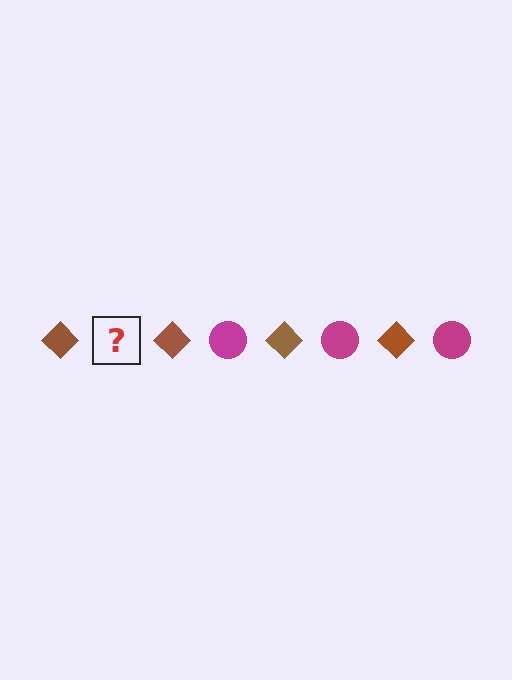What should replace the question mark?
The question mark should be replaced with a magenta circle.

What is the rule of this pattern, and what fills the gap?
The rule is that the pattern alternates between brown diamond and magenta circle. The gap should be filled with a magenta circle.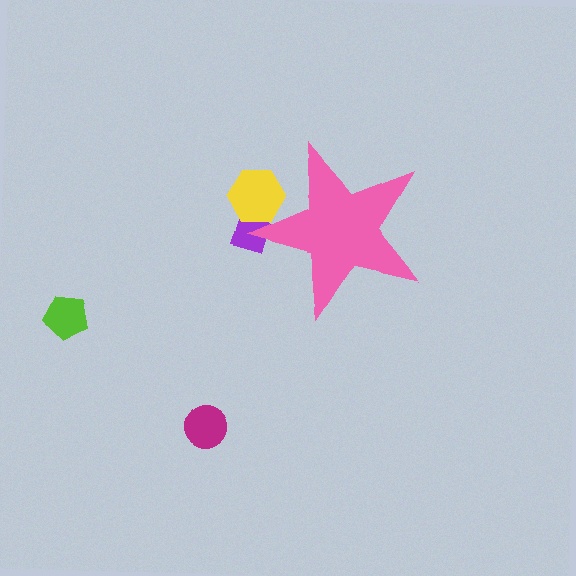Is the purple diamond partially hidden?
Yes, the purple diamond is partially hidden behind the pink star.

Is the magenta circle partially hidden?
No, the magenta circle is fully visible.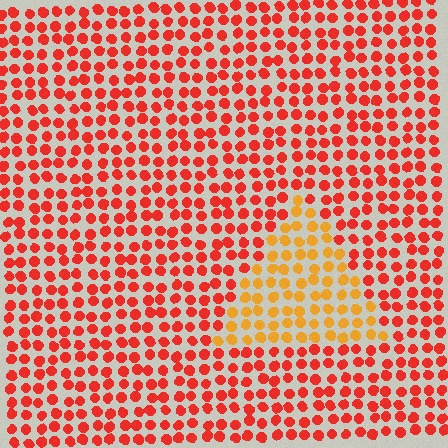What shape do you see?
I see a triangle.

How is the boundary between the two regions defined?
The boundary is defined purely by a slight shift in hue (about 36 degrees). Spacing, size, and orientation are identical on both sides.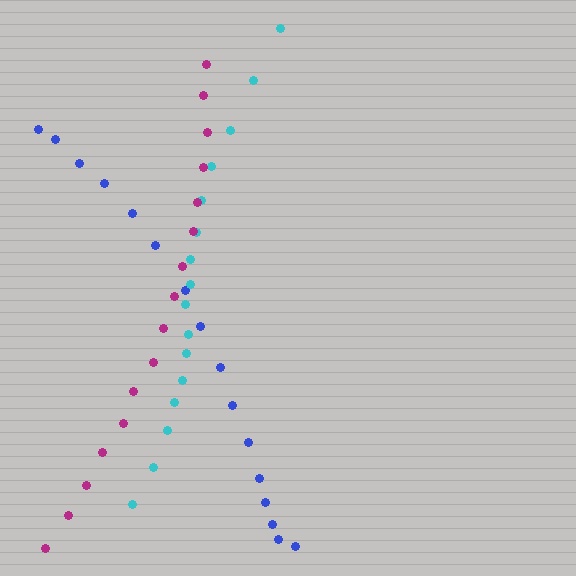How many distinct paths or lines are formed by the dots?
There are 3 distinct paths.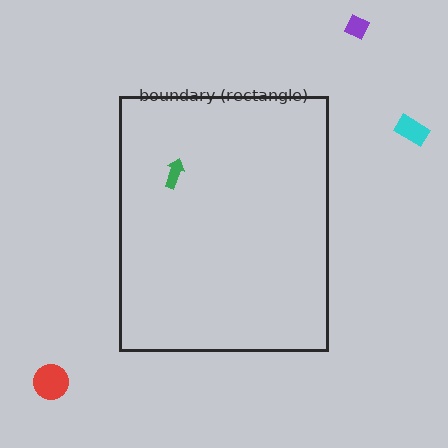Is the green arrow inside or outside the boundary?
Inside.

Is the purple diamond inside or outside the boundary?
Outside.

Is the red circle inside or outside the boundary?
Outside.